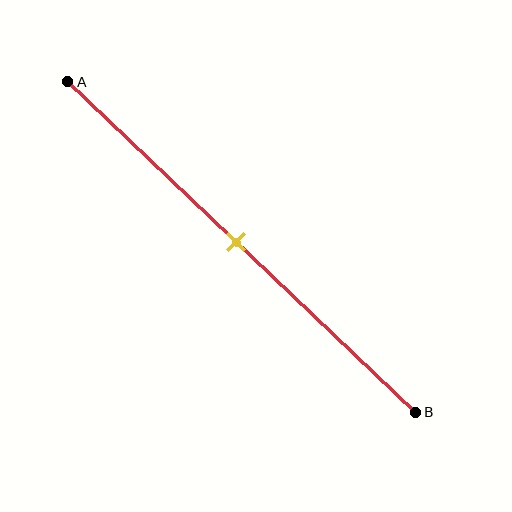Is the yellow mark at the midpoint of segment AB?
Yes, the mark is approximately at the midpoint.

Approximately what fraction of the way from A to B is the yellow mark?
The yellow mark is approximately 50% of the way from A to B.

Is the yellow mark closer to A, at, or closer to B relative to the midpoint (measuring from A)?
The yellow mark is approximately at the midpoint of segment AB.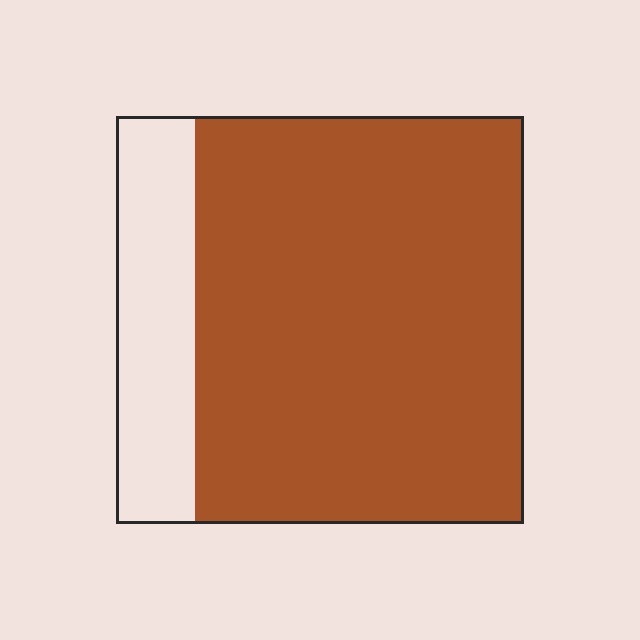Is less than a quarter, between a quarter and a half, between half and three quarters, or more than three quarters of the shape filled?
More than three quarters.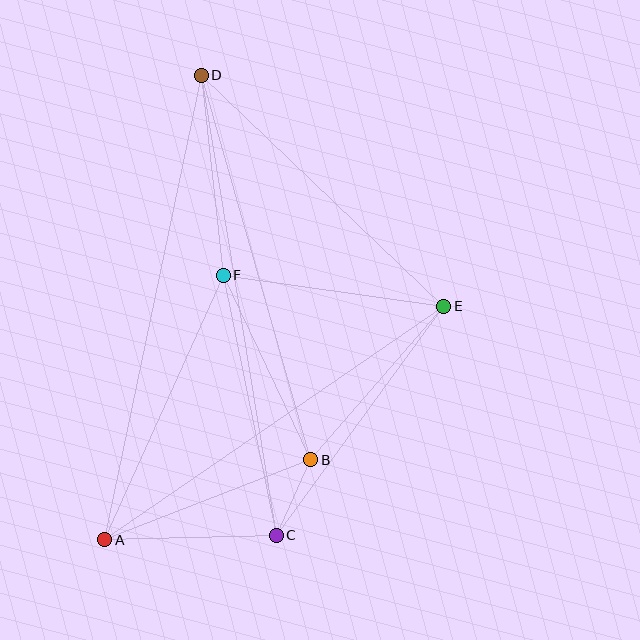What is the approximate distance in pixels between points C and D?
The distance between C and D is approximately 466 pixels.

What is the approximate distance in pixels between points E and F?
The distance between E and F is approximately 223 pixels.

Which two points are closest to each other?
Points B and C are closest to each other.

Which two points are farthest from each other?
Points A and D are farthest from each other.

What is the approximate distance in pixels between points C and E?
The distance between C and E is approximately 284 pixels.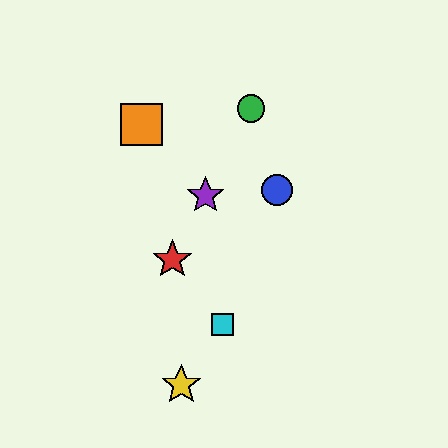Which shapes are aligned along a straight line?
The red star, the green circle, the purple star are aligned along a straight line.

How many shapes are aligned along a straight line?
3 shapes (the red star, the green circle, the purple star) are aligned along a straight line.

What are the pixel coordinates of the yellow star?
The yellow star is at (181, 385).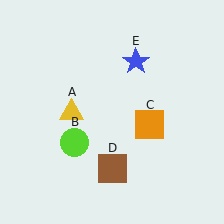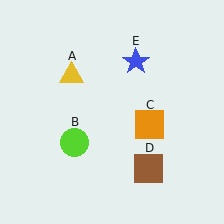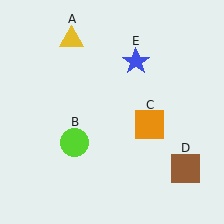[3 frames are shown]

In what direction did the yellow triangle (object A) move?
The yellow triangle (object A) moved up.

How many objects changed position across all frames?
2 objects changed position: yellow triangle (object A), brown square (object D).